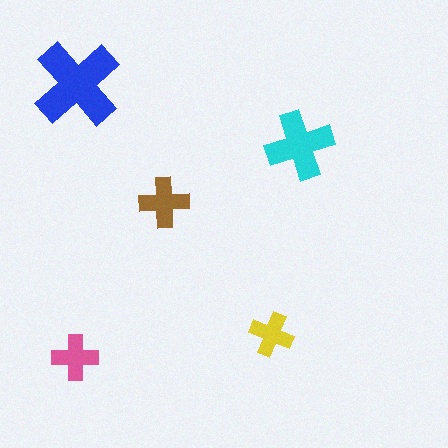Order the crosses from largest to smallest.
the blue one, the cyan one, the brown one, the pink one, the yellow one.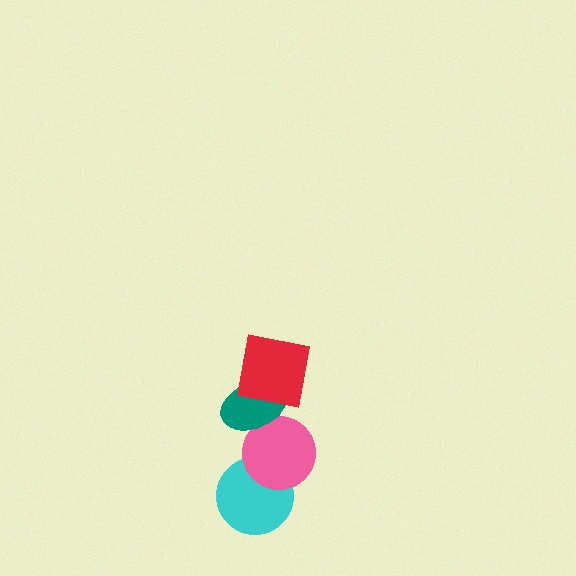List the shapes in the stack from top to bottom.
From top to bottom: the red square, the teal ellipse, the pink circle, the cyan circle.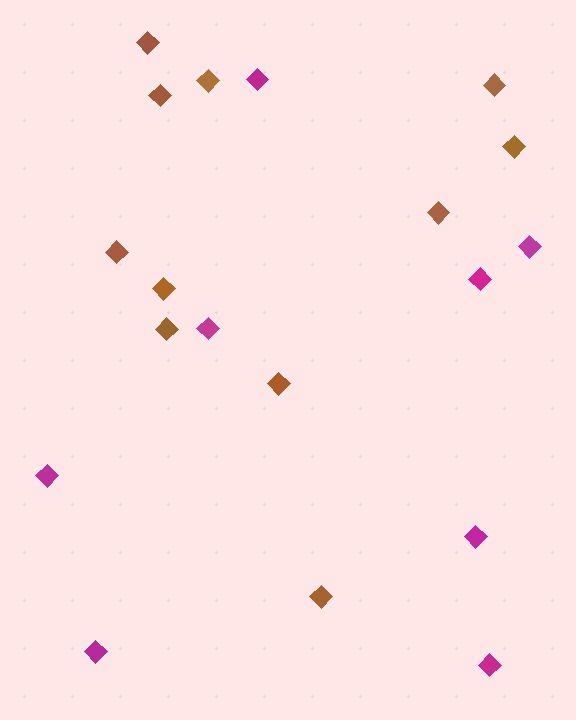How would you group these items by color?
There are 2 groups: one group of brown diamonds (11) and one group of magenta diamonds (8).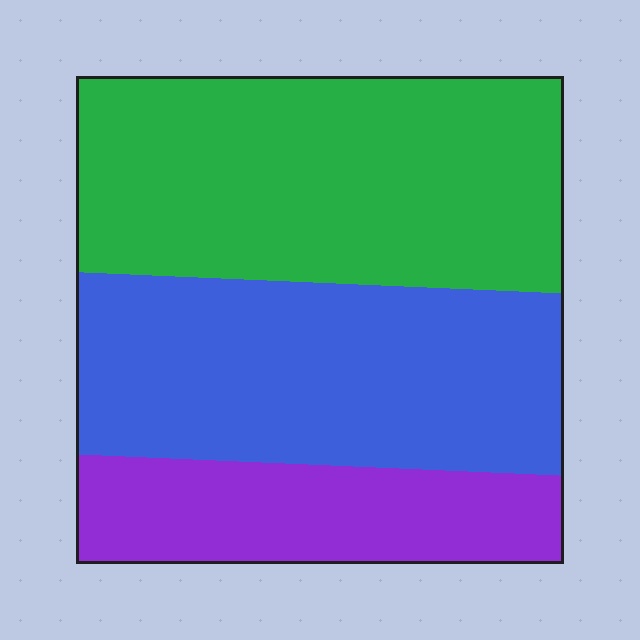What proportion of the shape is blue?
Blue takes up about three eighths (3/8) of the shape.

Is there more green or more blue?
Green.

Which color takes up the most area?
Green, at roughly 40%.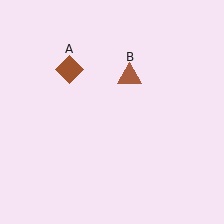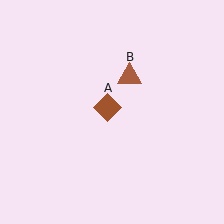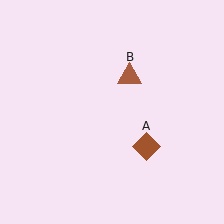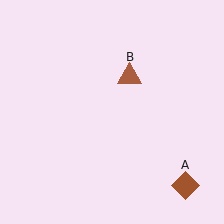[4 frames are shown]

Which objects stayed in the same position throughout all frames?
Brown triangle (object B) remained stationary.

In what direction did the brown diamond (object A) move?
The brown diamond (object A) moved down and to the right.